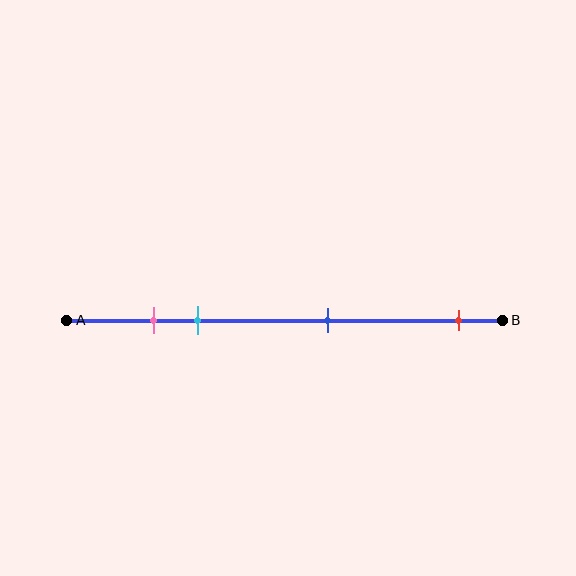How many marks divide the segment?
There are 4 marks dividing the segment.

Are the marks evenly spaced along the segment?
No, the marks are not evenly spaced.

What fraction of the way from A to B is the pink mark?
The pink mark is approximately 20% (0.2) of the way from A to B.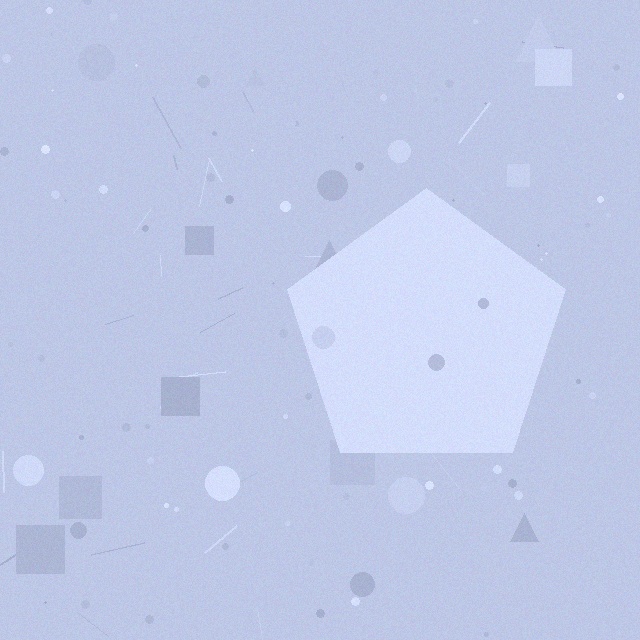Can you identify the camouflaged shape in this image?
The camouflaged shape is a pentagon.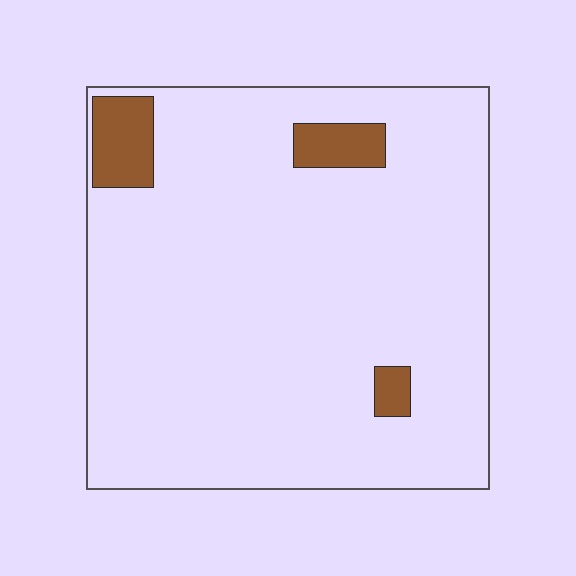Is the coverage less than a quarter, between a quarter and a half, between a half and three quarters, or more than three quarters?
Less than a quarter.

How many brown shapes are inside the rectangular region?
3.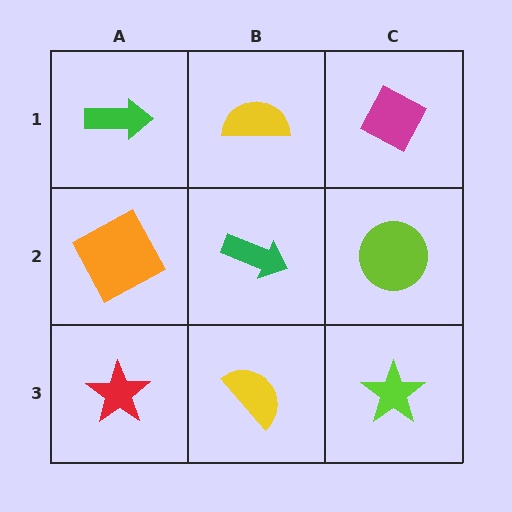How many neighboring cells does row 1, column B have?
3.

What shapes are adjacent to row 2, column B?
A yellow semicircle (row 1, column B), a yellow semicircle (row 3, column B), an orange square (row 2, column A), a lime circle (row 2, column C).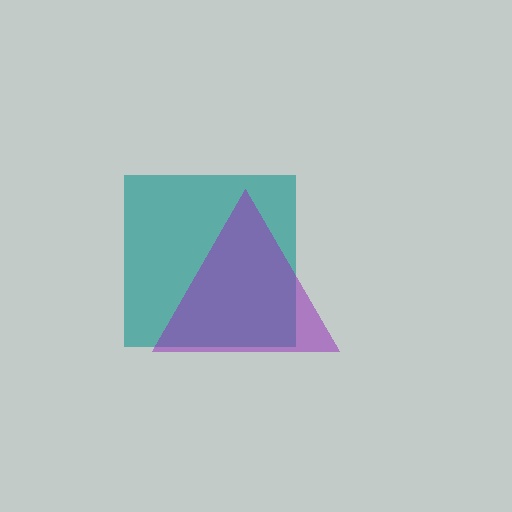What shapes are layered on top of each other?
The layered shapes are: a teal square, a purple triangle.